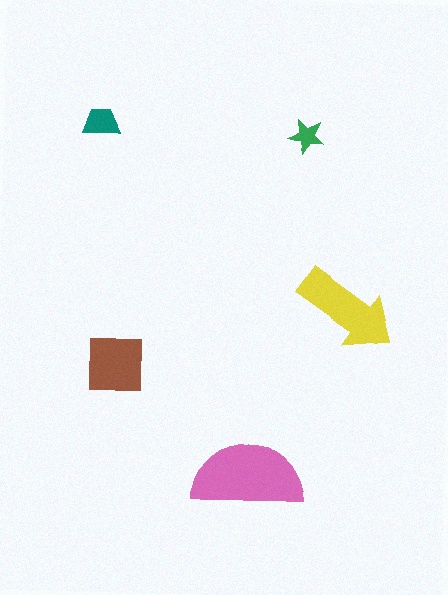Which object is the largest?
The pink semicircle.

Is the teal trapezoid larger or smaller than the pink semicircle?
Smaller.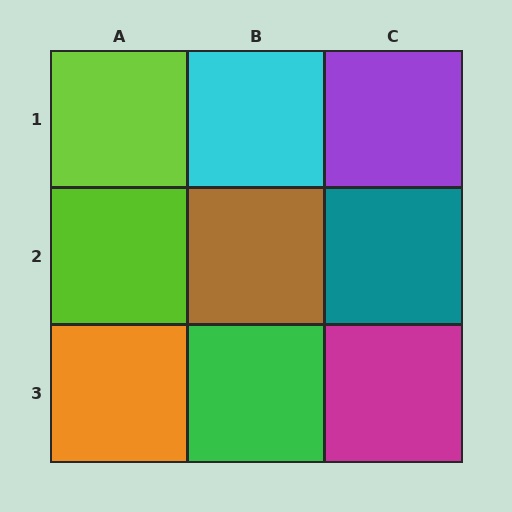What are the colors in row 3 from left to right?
Orange, green, magenta.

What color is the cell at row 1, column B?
Cyan.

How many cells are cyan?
1 cell is cyan.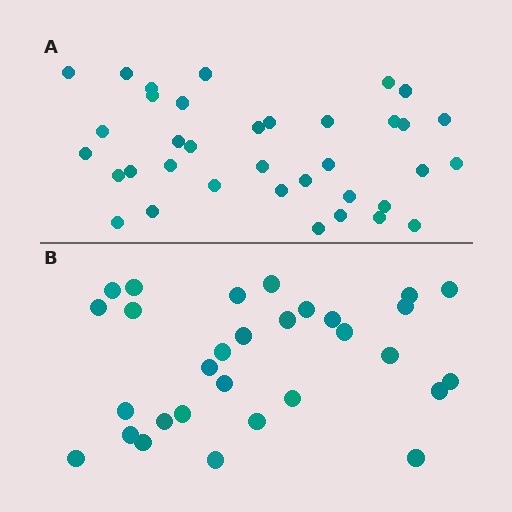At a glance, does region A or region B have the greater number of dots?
Region A (the top region) has more dots.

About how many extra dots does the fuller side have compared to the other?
Region A has about 6 more dots than region B.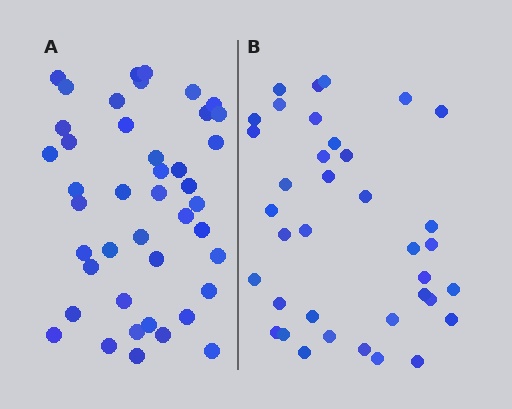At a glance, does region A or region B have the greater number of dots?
Region A (the left region) has more dots.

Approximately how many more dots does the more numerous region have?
Region A has about 6 more dots than region B.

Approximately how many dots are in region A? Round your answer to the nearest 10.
About 40 dots. (The exact count is 43, which rounds to 40.)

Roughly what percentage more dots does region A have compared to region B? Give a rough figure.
About 15% more.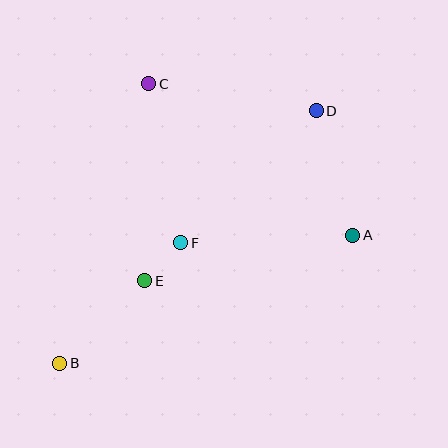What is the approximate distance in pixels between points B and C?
The distance between B and C is approximately 293 pixels.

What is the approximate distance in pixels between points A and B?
The distance between A and B is approximately 320 pixels.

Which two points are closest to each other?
Points E and F are closest to each other.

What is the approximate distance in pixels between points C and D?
The distance between C and D is approximately 170 pixels.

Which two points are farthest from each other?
Points B and D are farthest from each other.